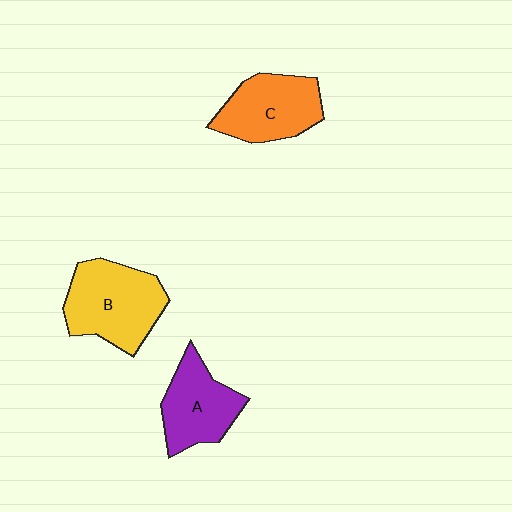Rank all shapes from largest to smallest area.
From largest to smallest: B (yellow), C (orange), A (purple).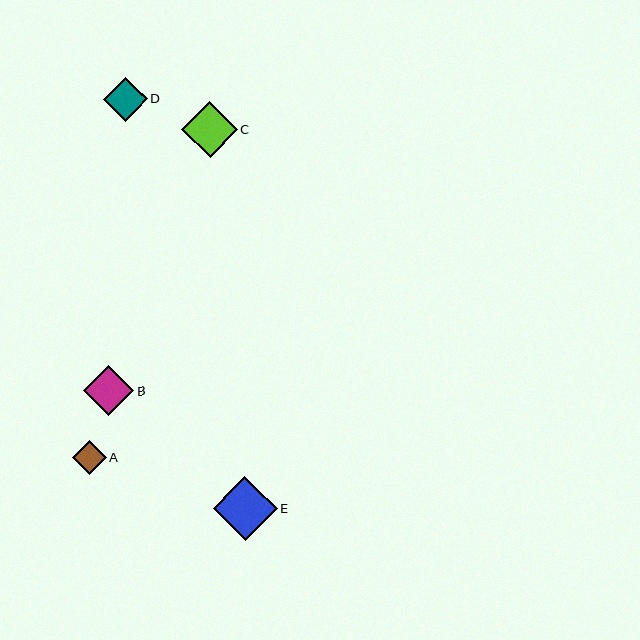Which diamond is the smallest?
Diamond A is the smallest with a size of approximately 34 pixels.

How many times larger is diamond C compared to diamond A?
Diamond C is approximately 1.6 times the size of diamond A.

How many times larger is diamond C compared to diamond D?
Diamond C is approximately 1.3 times the size of diamond D.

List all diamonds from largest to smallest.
From largest to smallest: E, C, B, D, A.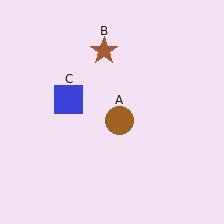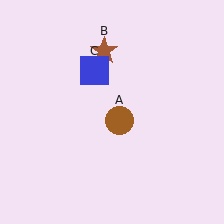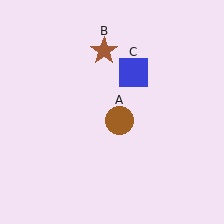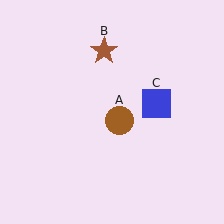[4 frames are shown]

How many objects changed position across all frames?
1 object changed position: blue square (object C).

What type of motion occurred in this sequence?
The blue square (object C) rotated clockwise around the center of the scene.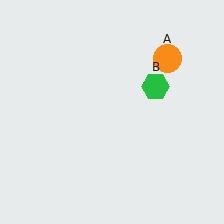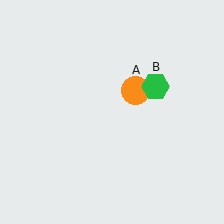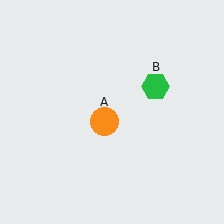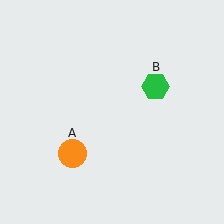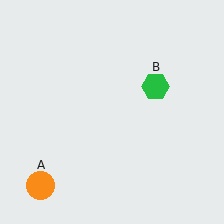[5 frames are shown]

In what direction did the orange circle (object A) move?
The orange circle (object A) moved down and to the left.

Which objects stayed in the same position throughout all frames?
Green hexagon (object B) remained stationary.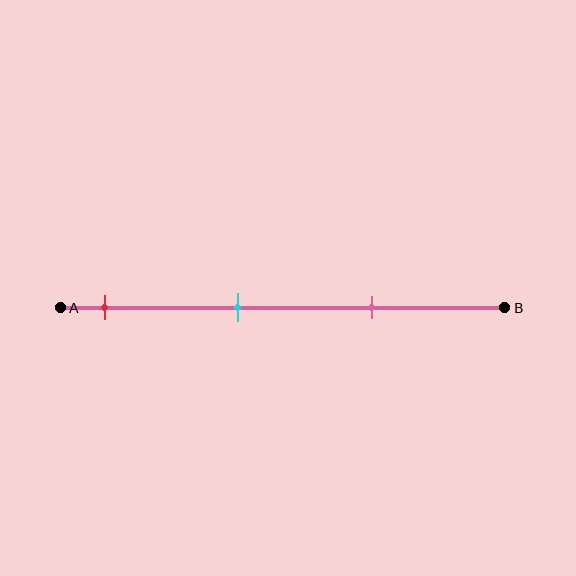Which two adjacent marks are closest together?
The cyan and pink marks are the closest adjacent pair.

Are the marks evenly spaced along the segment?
Yes, the marks are approximately evenly spaced.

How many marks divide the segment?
There are 3 marks dividing the segment.